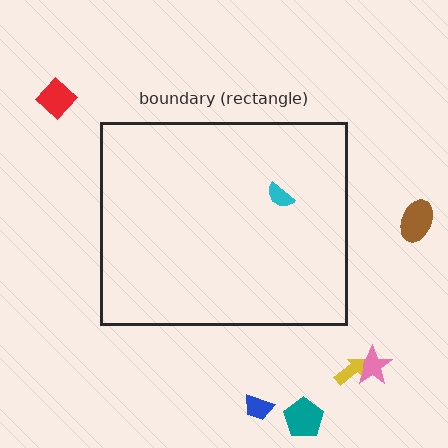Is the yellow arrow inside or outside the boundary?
Outside.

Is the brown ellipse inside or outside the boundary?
Outside.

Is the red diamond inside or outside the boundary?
Outside.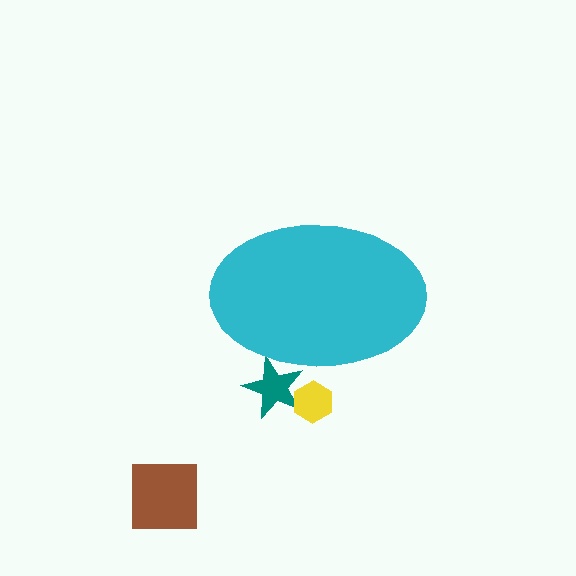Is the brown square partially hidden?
No, the brown square is fully visible.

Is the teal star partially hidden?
Yes, the teal star is partially hidden behind the cyan ellipse.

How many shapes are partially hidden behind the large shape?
2 shapes are partially hidden.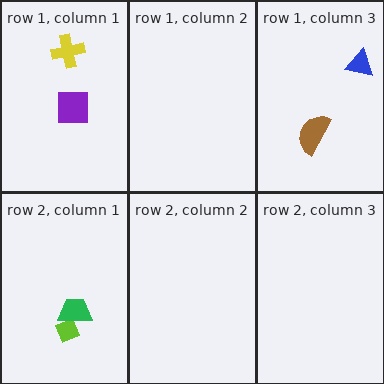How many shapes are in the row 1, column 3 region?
2.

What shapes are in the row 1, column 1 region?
The purple square, the yellow cross.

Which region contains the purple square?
The row 1, column 1 region.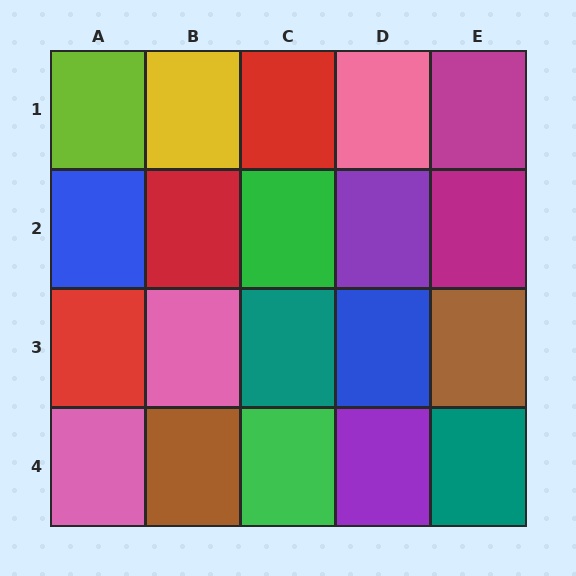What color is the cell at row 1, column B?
Yellow.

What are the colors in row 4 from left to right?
Pink, brown, green, purple, teal.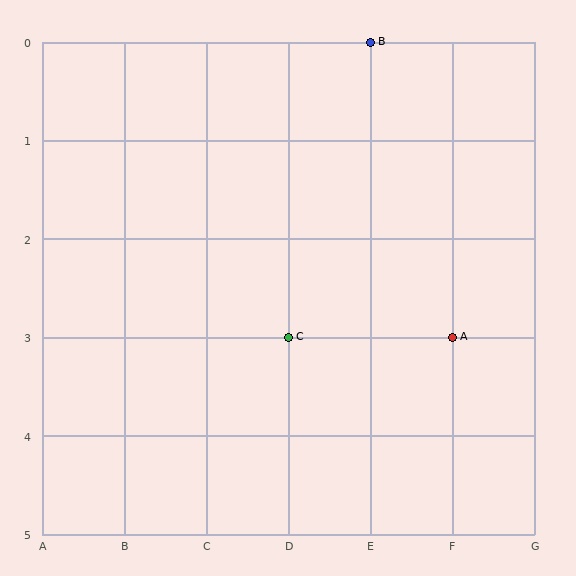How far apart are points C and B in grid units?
Points C and B are 1 column and 3 rows apart (about 3.2 grid units diagonally).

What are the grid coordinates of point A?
Point A is at grid coordinates (F, 3).